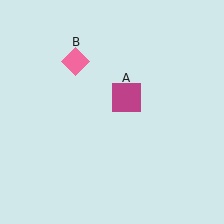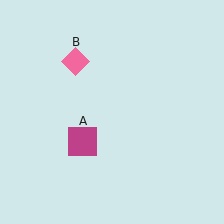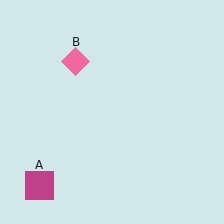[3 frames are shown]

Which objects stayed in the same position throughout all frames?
Pink diamond (object B) remained stationary.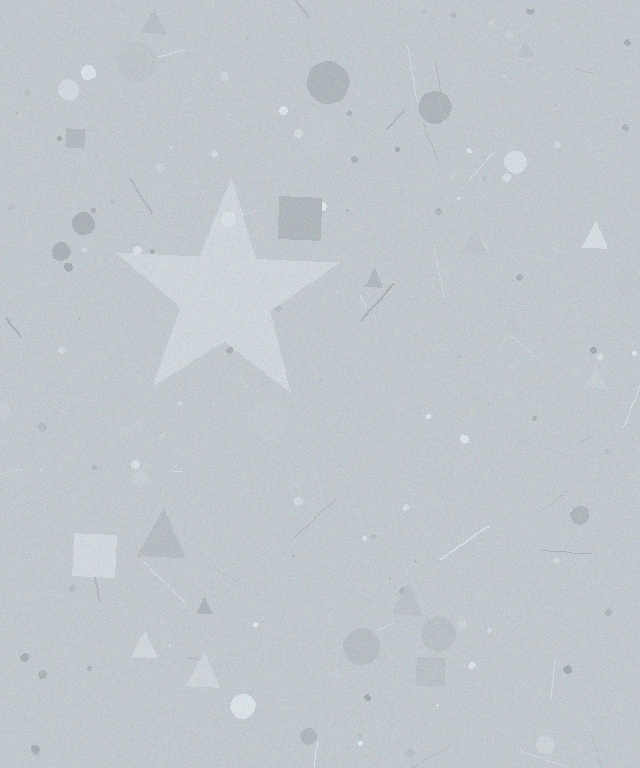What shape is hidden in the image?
A star is hidden in the image.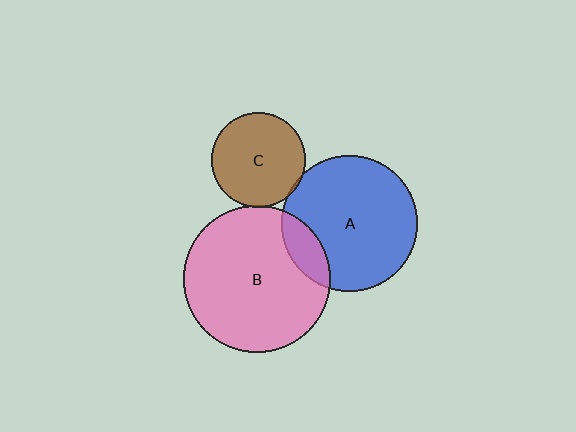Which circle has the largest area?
Circle B (pink).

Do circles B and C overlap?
Yes.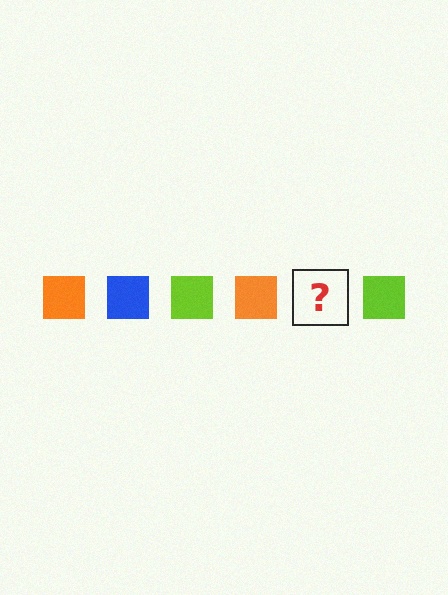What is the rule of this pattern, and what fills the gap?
The rule is that the pattern cycles through orange, blue, lime squares. The gap should be filled with a blue square.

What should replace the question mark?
The question mark should be replaced with a blue square.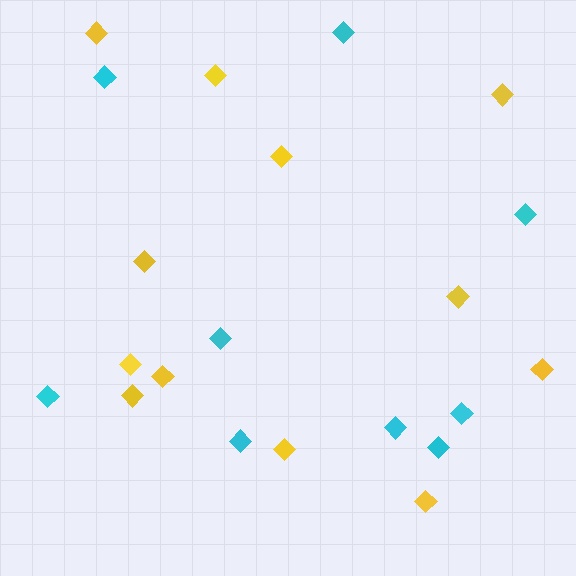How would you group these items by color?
There are 2 groups: one group of cyan diamonds (9) and one group of yellow diamonds (12).